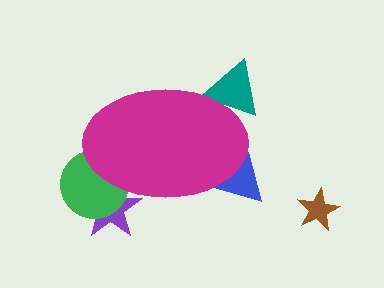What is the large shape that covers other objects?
A magenta ellipse.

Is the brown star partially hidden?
No, the brown star is fully visible.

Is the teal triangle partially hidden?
Yes, the teal triangle is partially hidden behind the magenta ellipse.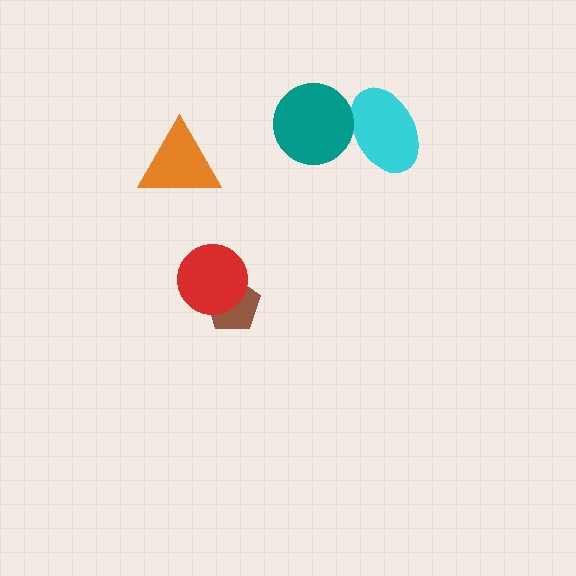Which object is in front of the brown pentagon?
The red circle is in front of the brown pentagon.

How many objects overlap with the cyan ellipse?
1 object overlaps with the cyan ellipse.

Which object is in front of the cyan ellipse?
The teal circle is in front of the cyan ellipse.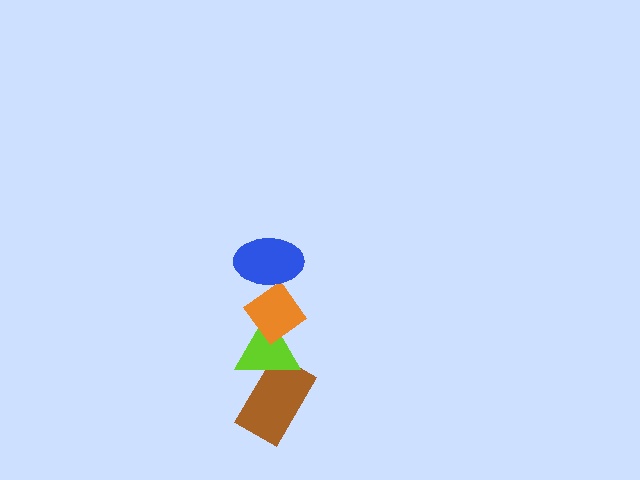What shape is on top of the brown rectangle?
The lime triangle is on top of the brown rectangle.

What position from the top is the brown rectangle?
The brown rectangle is 4th from the top.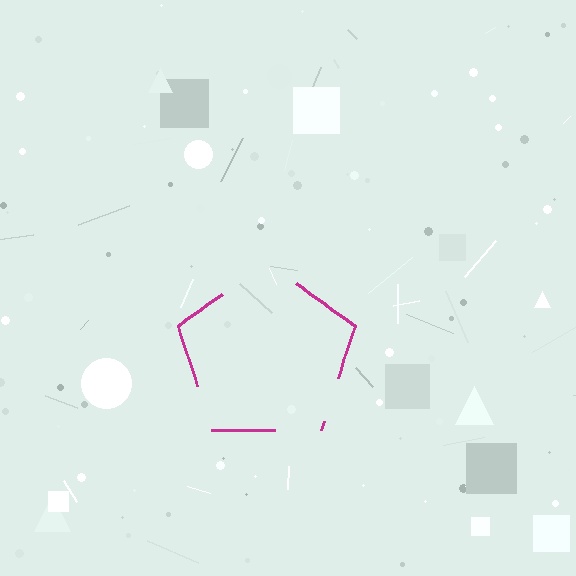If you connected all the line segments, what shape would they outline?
They would outline a pentagon.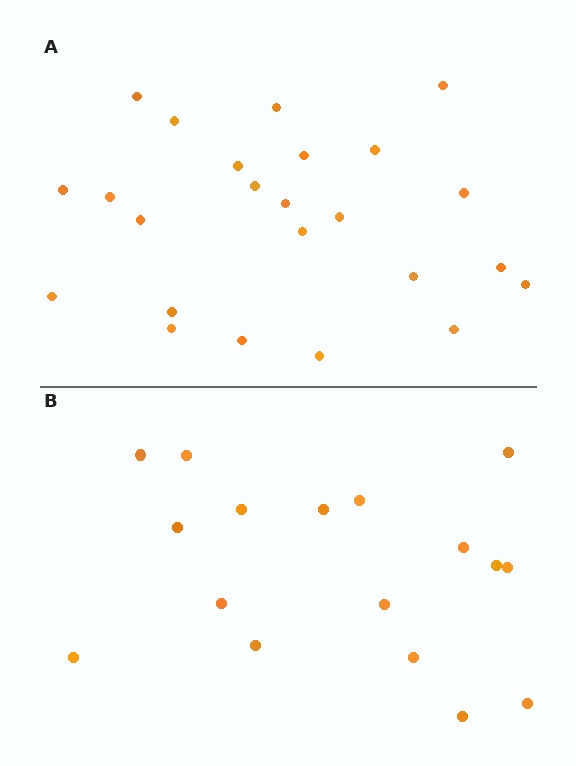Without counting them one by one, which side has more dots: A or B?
Region A (the top region) has more dots.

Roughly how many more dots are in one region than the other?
Region A has roughly 8 or so more dots than region B.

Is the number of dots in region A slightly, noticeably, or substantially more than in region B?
Region A has noticeably more, but not dramatically so. The ratio is roughly 1.4 to 1.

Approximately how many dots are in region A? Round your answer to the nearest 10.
About 20 dots. (The exact count is 24, which rounds to 20.)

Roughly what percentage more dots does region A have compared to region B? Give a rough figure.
About 40% more.